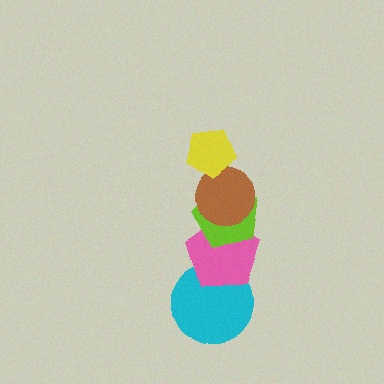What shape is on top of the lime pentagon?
The brown circle is on top of the lime pentagon.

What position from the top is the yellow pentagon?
The yellow pentagon is 1st from the top.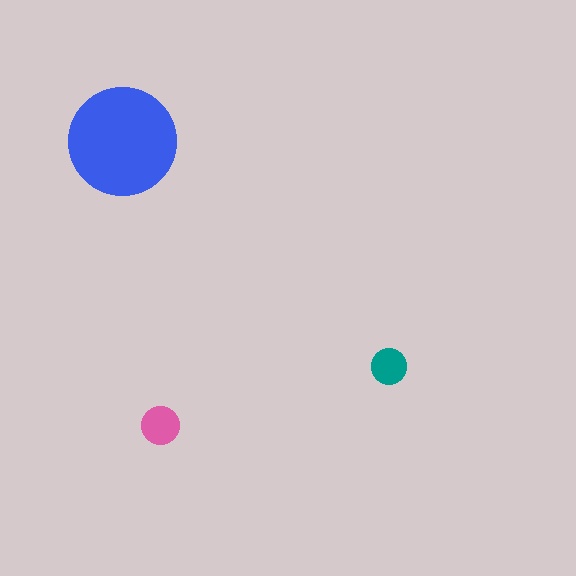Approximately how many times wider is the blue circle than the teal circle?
About 3 times wider.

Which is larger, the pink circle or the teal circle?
The pink one.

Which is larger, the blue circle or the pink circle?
The blue one.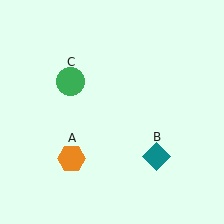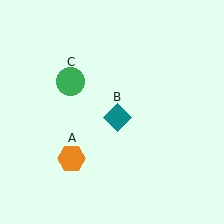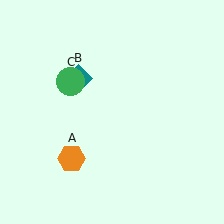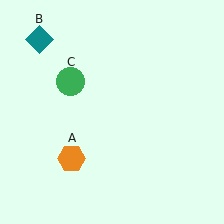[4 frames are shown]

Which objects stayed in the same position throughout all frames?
Orange hexagon (object A) and green circle (object C) remained stationary.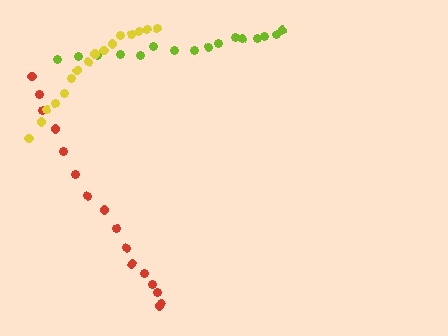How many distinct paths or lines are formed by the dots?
There are 3 distinct paths.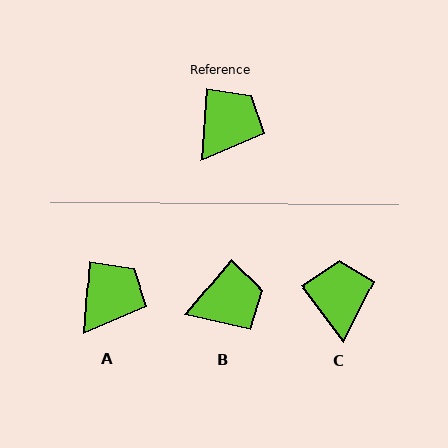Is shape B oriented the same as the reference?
No, it is off by about 36 degrees.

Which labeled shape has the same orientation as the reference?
A.